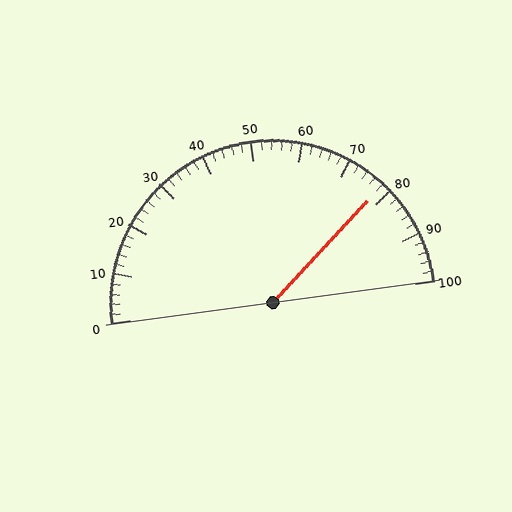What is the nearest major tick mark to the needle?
The nearest major tick mark is 80.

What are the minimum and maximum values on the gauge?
The gauge ranges from 0 to 100.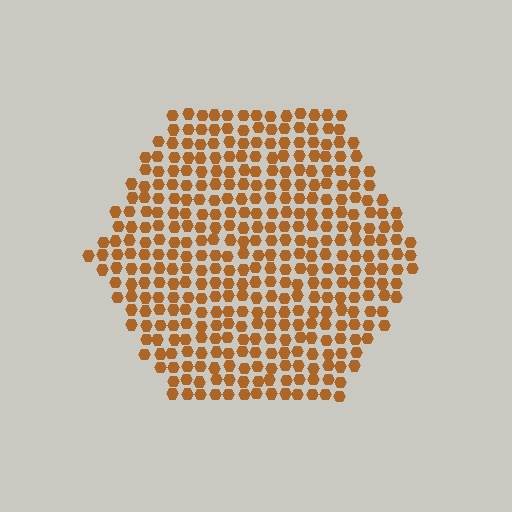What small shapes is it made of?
It is made of small hexagons.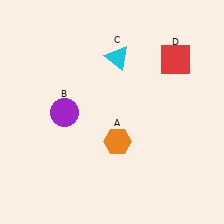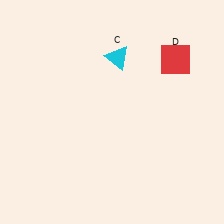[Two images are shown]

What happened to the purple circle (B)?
The purple circle (B) was removed in Image 2. It was in the bottom-left area of Image 1.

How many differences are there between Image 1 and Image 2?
There are 2 differences between the two images.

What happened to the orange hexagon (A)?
The orange hexagon (A) was removed in Image 2. It was in the bottom-right area of Image 1.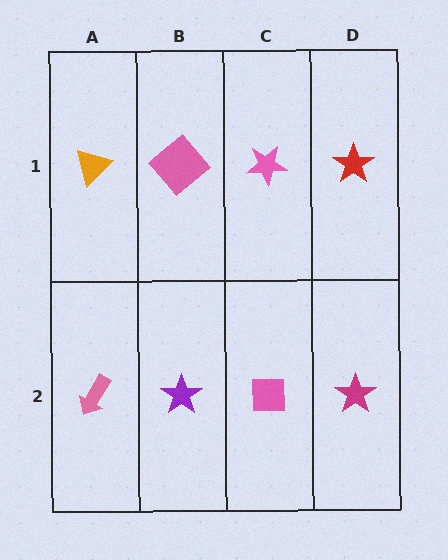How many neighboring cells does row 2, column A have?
2.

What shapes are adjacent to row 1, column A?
A pink arrow (row 2, column A), a pink diamond (row 1, column B).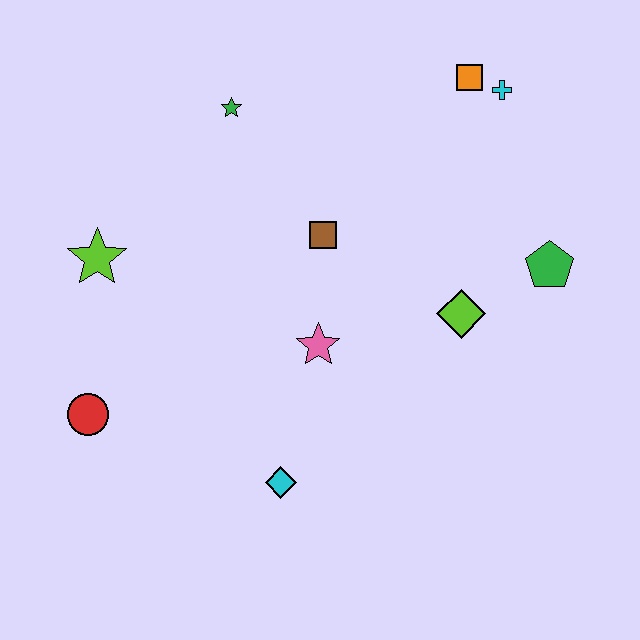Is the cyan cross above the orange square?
No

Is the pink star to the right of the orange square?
No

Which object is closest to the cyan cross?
The orange square is closest to the cyan cross.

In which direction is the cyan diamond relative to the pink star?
The cyan diamond is below the pink star.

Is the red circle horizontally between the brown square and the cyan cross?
No